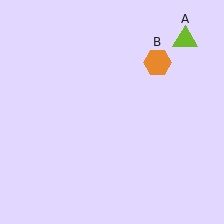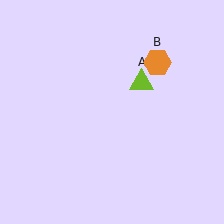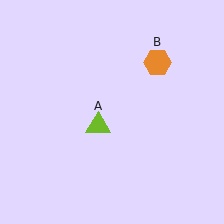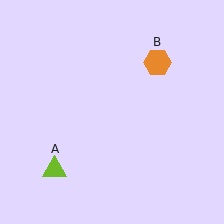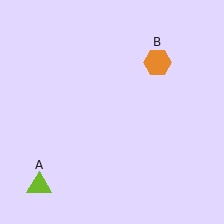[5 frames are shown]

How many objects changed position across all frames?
1 object changed position: lime triangle (object A).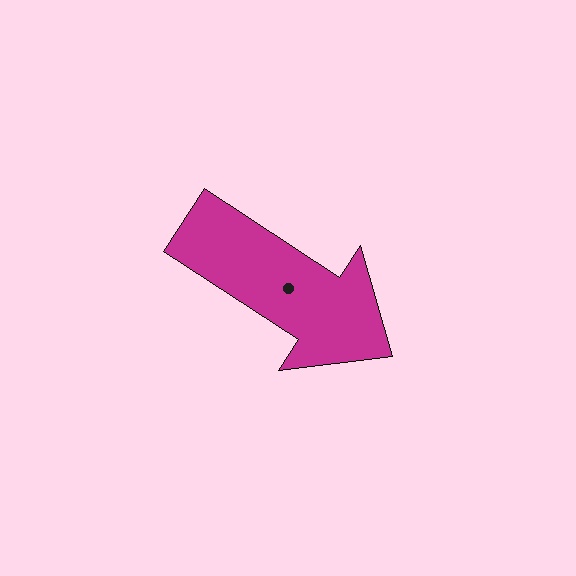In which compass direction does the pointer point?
Southeast.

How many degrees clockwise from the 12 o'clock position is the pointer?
Approximately 123 degrees.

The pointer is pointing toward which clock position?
Roughly 4 o'clock.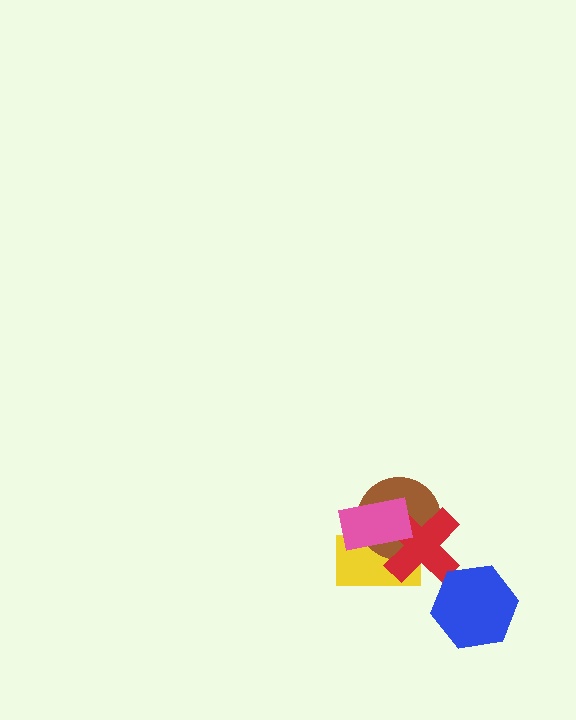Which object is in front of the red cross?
The pink rectangle is in front of the red cross.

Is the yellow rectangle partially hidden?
Yes, it is partially covered by another shape.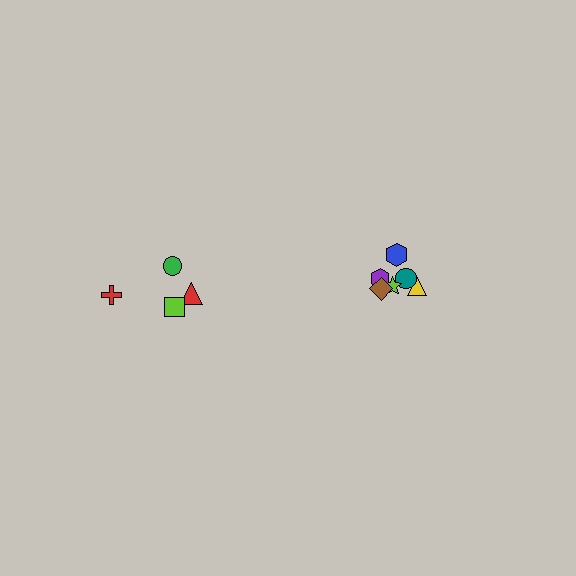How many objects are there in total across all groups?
There are 10 objects.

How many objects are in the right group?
There are 6 objects.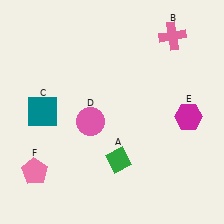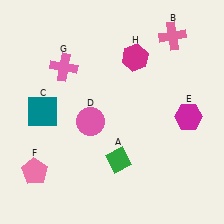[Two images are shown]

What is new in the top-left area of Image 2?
A pink cross (G) was added in the top-left area of Image 2.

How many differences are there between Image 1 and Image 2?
There are 2 differences between the two images.